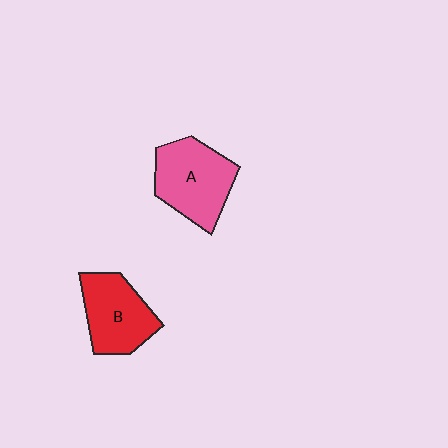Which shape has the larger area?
Shape A (pink).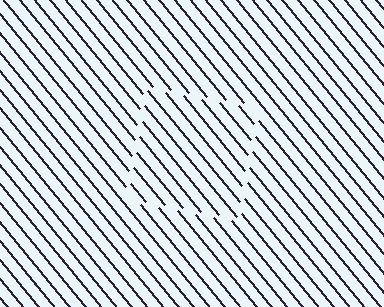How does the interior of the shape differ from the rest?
The interior of the shape contains the same grating, shifted by half a period — the contour is defined by the phase discontinuity where line-ends from the inner and outer gratings abut.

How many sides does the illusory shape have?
4 sides — the line-ends trace a square.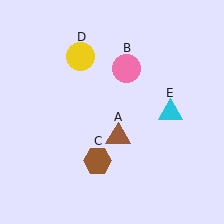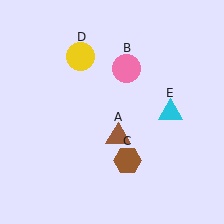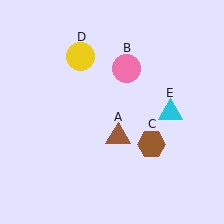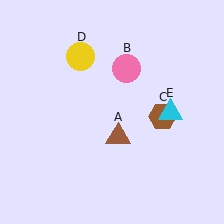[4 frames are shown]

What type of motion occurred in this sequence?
The brown hexagon (object C) rotated counterclockwise around the center of the scene.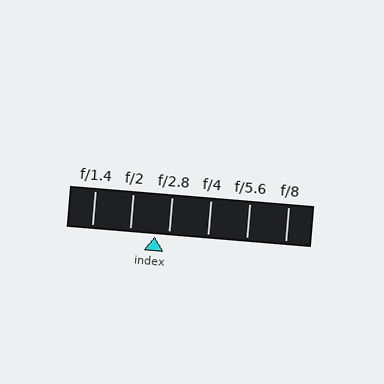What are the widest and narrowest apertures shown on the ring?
The widest aperture shown is f/1.4 and the narrowest is f/8.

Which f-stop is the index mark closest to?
The index mark is closest to f/2.8.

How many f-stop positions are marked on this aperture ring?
There are 6 f-stop positions marked.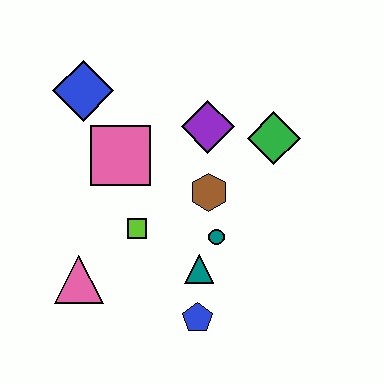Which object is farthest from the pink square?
The blue pentagon is farthest from the pink square.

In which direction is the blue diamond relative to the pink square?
The blue diamond is above the pink square.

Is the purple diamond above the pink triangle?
Yes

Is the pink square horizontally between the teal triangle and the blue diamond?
Yes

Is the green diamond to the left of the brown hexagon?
No